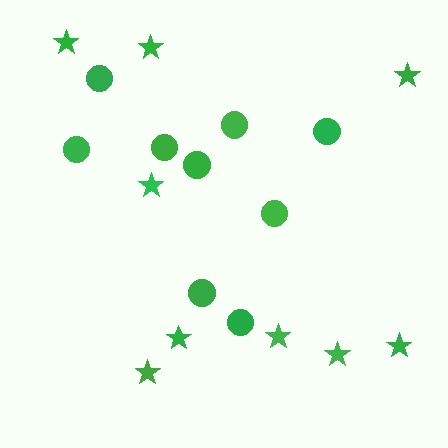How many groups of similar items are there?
There are 2 groups: one group of circles (9) and one group of stars (9).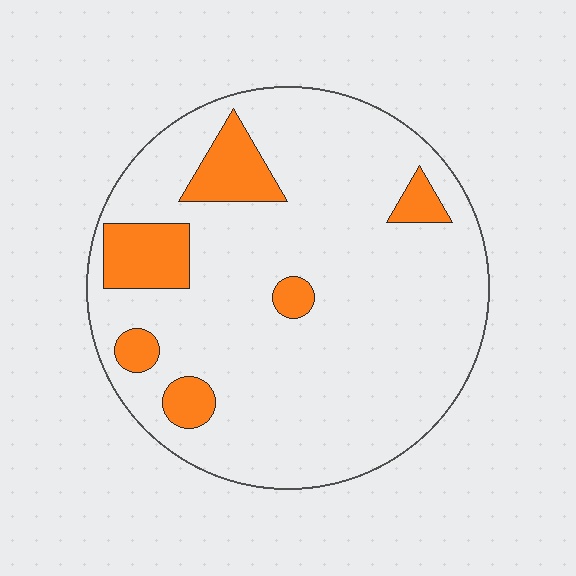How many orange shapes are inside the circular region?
6.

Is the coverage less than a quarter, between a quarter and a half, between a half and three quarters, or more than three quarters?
Less than a quarter.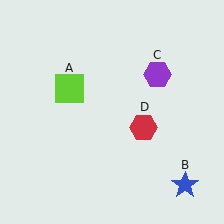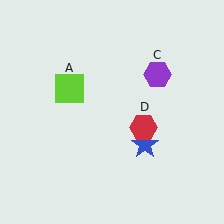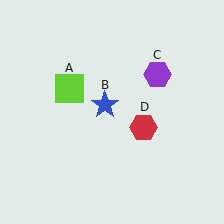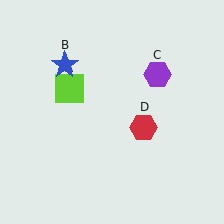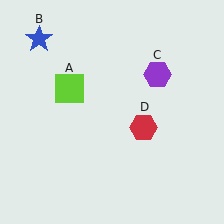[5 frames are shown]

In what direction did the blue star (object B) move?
The blue star (object B) moved up and to the left.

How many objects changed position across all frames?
1 object changed position: blue star (object B).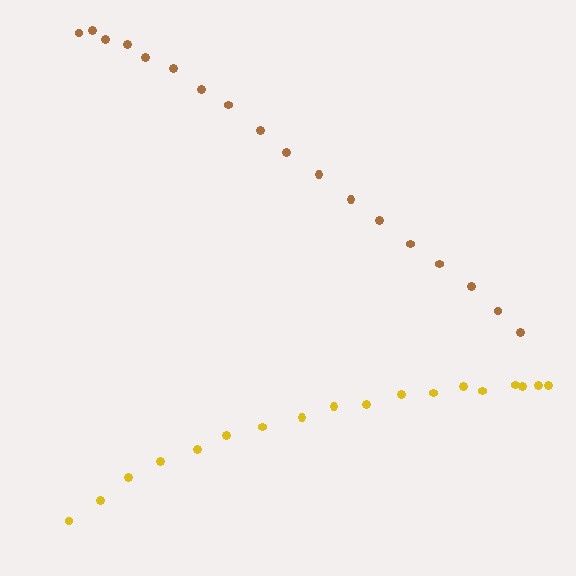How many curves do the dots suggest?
There are 2 distinct paths.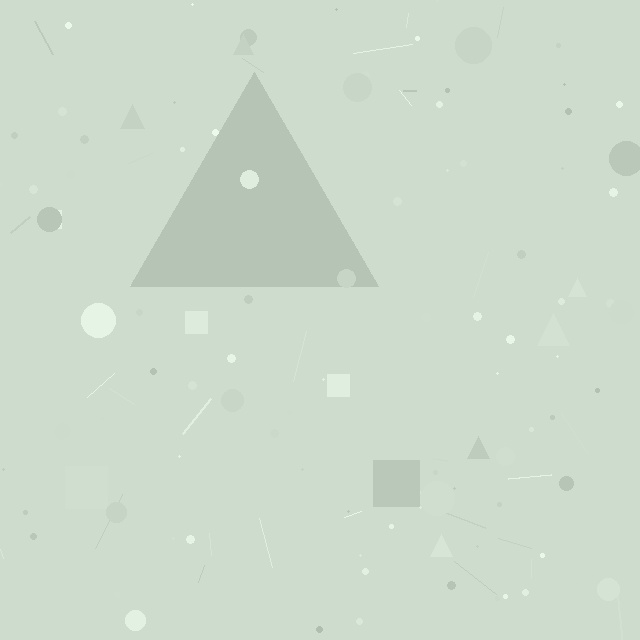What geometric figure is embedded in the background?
A triangle is embedded in the background.